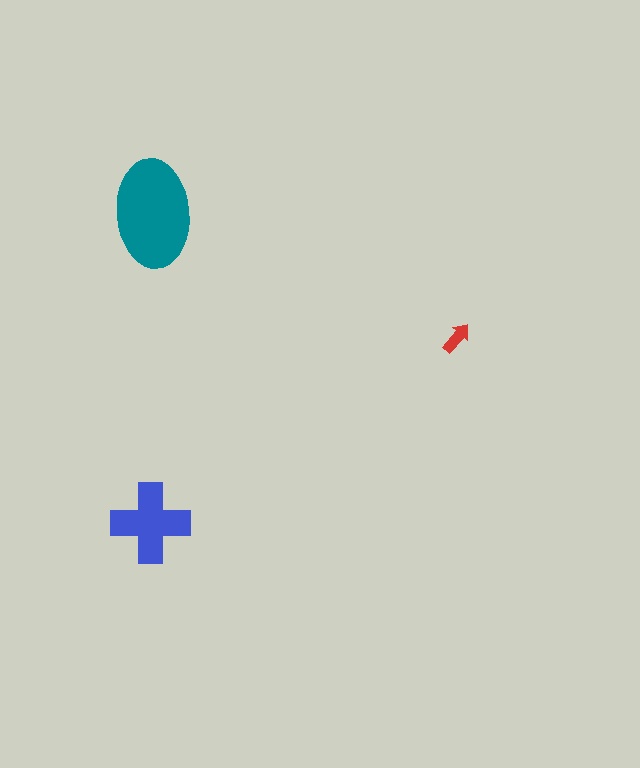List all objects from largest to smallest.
The teal ellipse, the blue cross, the red arrow.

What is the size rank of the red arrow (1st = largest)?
3rd.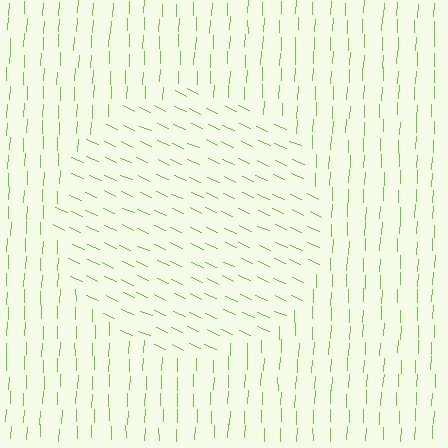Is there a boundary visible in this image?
Yes, there is a texture boundary formed by a change in line orientation.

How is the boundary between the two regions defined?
The boundary is defined purely by a change in line orientation (approximately 68 degrees difference). All lines are the same color and thickness.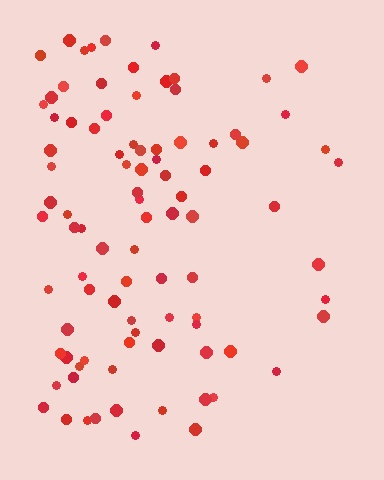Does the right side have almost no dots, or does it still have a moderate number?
Still a moderate number, just noticeably fewer than the left.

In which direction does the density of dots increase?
From right to left, with the left side densest.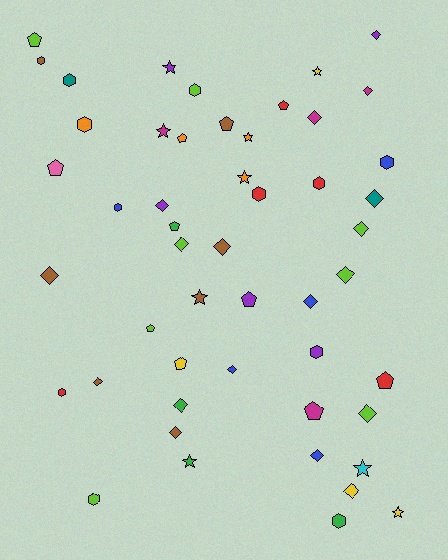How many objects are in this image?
There are 50 objects.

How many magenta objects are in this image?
There are 4 magenta objects.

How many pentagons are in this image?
There are 11 pentagons.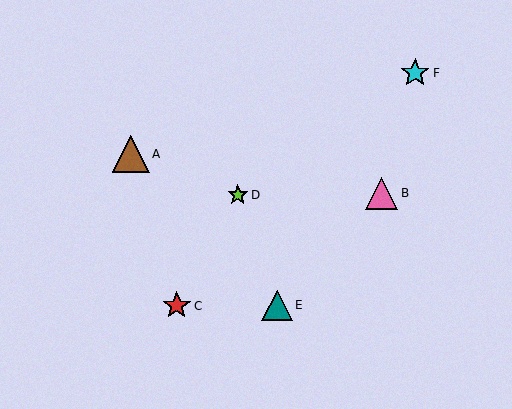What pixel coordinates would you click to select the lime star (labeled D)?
Click at (238, 195) to select the lime star D.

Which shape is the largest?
The brown triangle (labeled A) is the largest.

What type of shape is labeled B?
Shape B is a pink triangle.